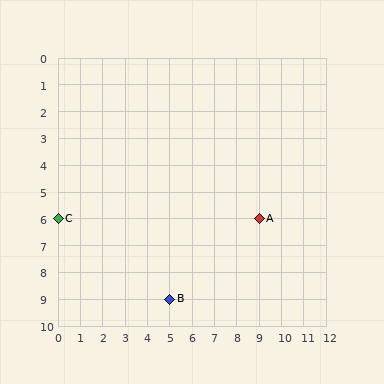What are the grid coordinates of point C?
Point C is at grid coordinates (0, 6).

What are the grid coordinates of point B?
Point B is at grid coordinates (5, 9).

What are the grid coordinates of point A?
Point A is at grid coordinates (9, 6).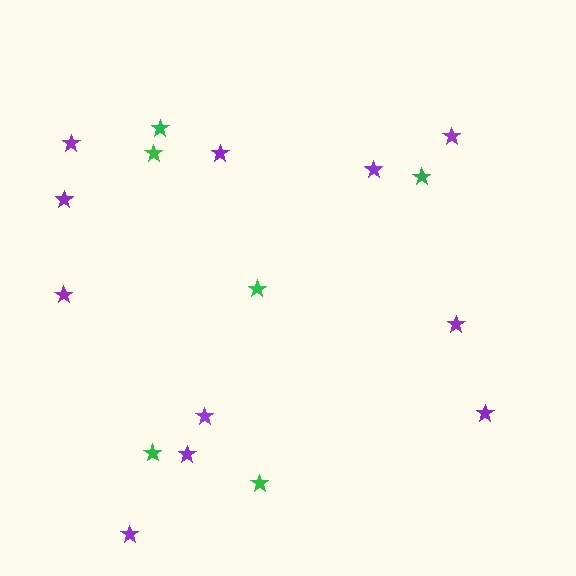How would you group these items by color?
There are 2 groups: one group of purple stars (11) and one group of green stars (6).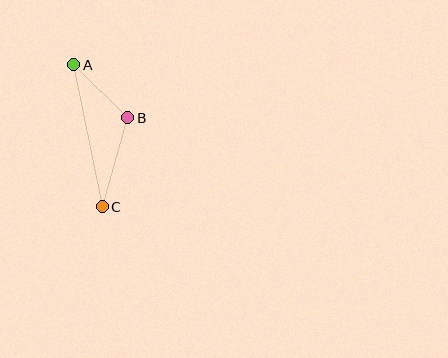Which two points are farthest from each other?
Points A and C are farthest from each other.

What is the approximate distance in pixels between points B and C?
The distance between B and C is approximately 92 pixels.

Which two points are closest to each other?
Points A and B are closest to each other.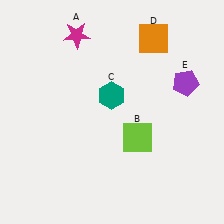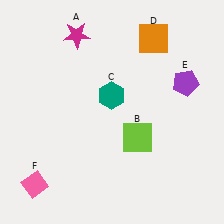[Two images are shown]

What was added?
A pink diamond (F) was added in Image 2.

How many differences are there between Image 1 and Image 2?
There is 1 difference between the two images.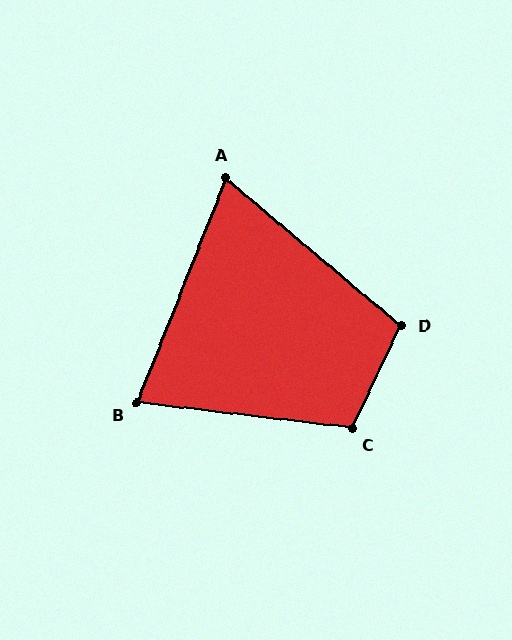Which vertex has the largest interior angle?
C, at approximately 108 degrees.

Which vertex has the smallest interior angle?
A, at approximately 72 degrees.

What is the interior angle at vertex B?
Approximately 75 degrees (acute).